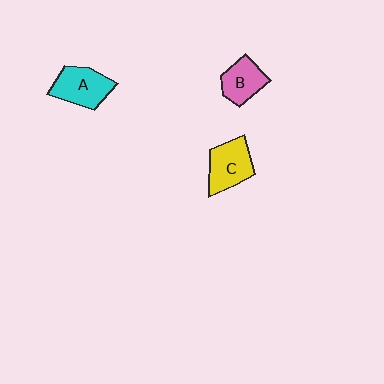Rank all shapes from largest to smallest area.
From largest to smallest: A (cyan), C (yellow), B (pink).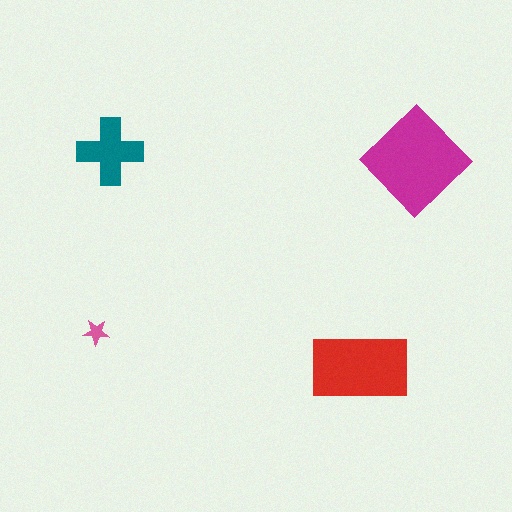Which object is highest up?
The teal cross is topmost.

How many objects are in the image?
There are 4 objects in the image.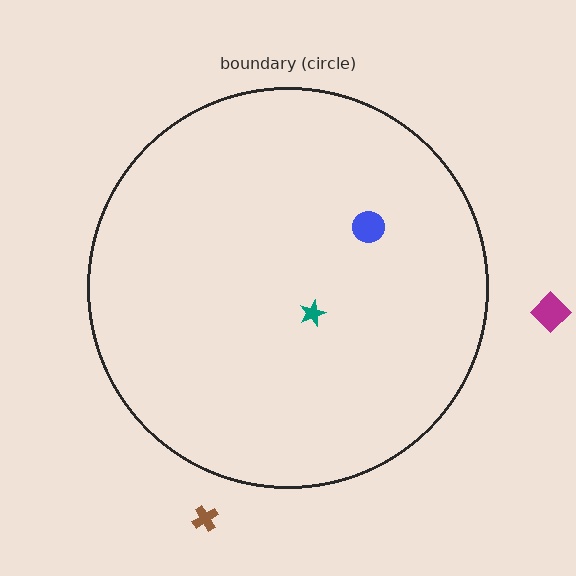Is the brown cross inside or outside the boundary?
Outside.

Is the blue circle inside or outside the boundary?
Inside.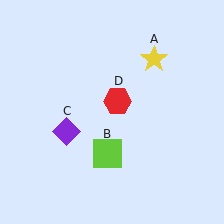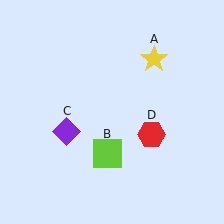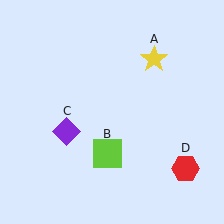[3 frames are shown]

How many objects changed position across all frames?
1 object changed position: red hexagon (object D).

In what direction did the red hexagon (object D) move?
The red hexagon (object D) moved down and to the right.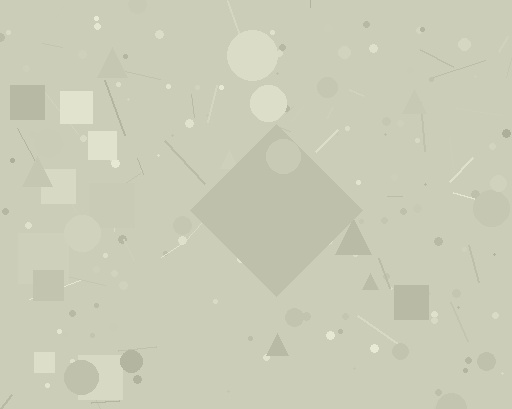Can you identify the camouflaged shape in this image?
The camouflaged shape is a diamond.